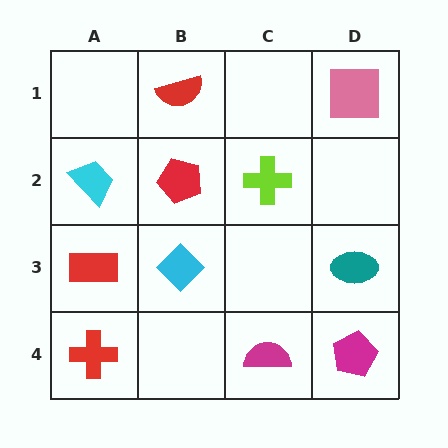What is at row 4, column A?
A red cross.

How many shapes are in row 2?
3 shapes.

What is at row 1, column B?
A red semicircle.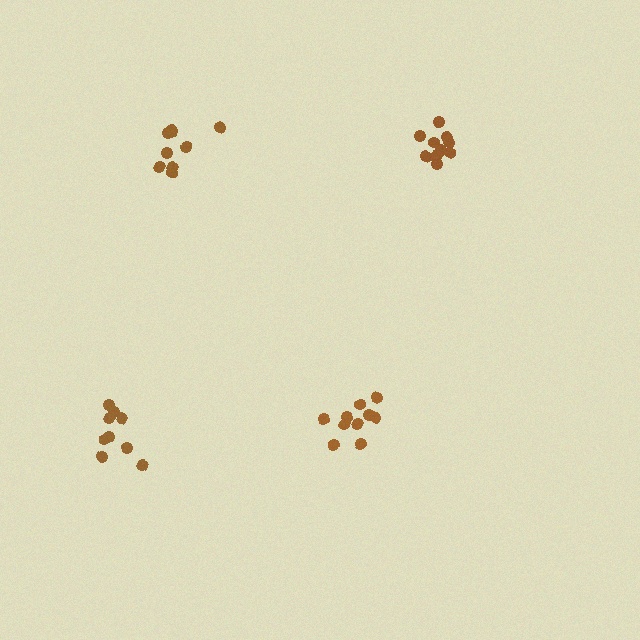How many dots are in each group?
Group 1: 10 dots, Group 2: 11 dots, Group 3: 9 dots, Group 4: 9 dots (39 total).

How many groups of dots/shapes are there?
There are 4 groups.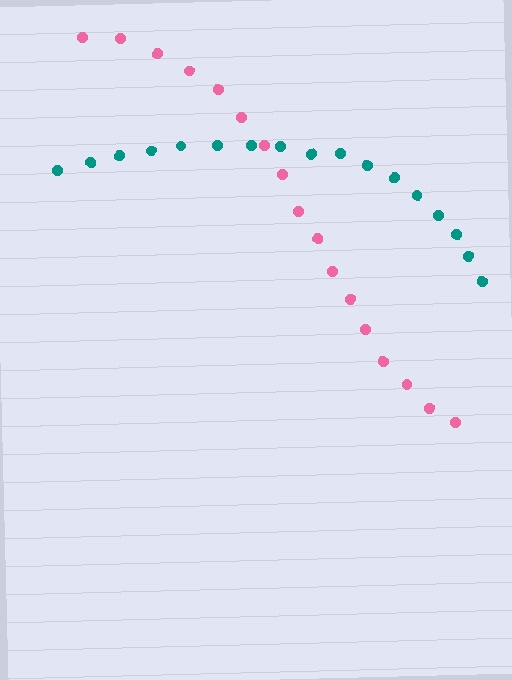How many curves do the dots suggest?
There are 2 distinct paths.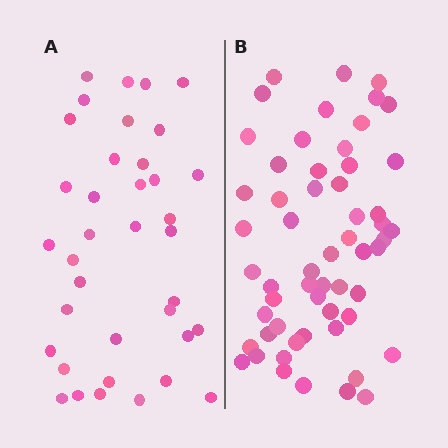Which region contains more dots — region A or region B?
Region B (the right region) has more dots.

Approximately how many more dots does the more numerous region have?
Region B has approximately 20 more dots than region A.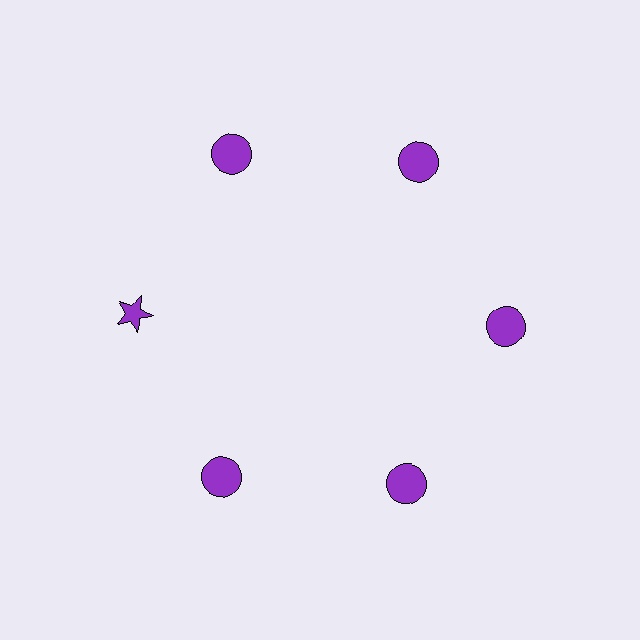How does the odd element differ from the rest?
It has a different shape: star instead of circle.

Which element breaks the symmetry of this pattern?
The purple star at roughly the 9 o'clock position breaks the symmetry. All other shapes are purple circles.